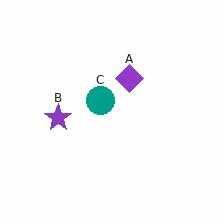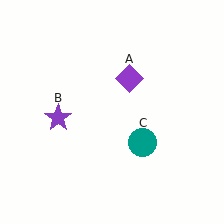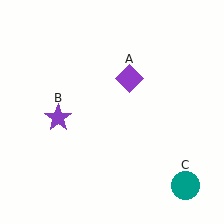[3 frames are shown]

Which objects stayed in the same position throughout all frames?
Purple diamond (object A) and purple star (object B) remained stationary.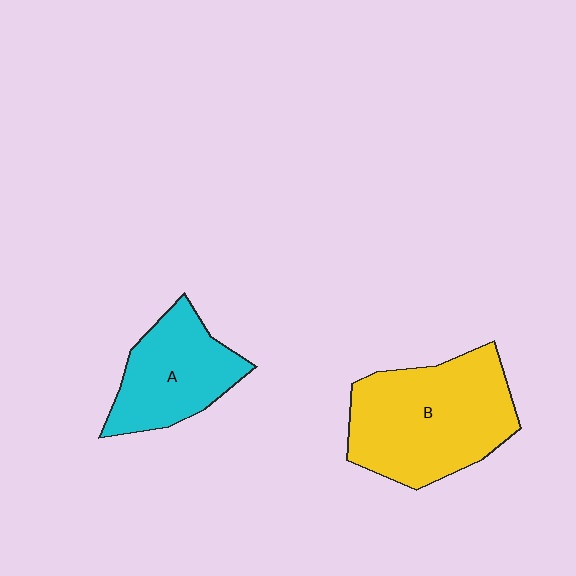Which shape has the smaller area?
Shape A (cyan).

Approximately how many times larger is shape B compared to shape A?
Approximately 1.6 times.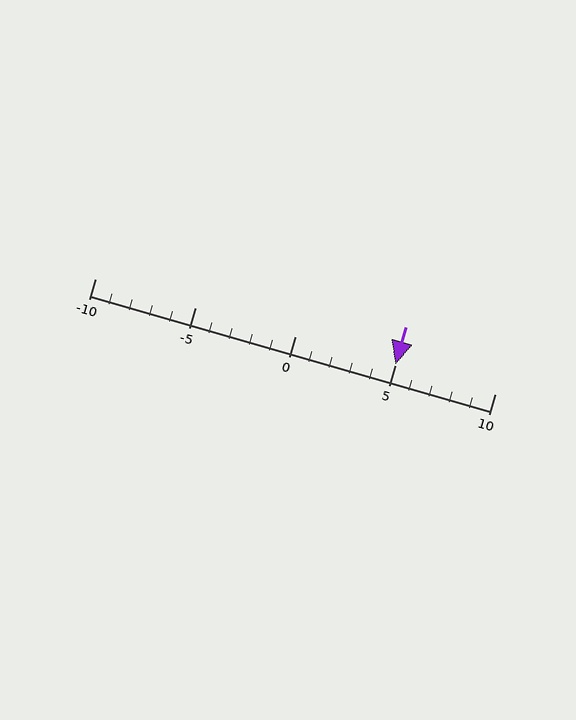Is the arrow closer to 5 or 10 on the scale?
The arrow is closer to 5.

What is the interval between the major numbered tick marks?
The major tick marks are spaced 5 units apart.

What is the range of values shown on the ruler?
The ruler shows values from -10 to 10.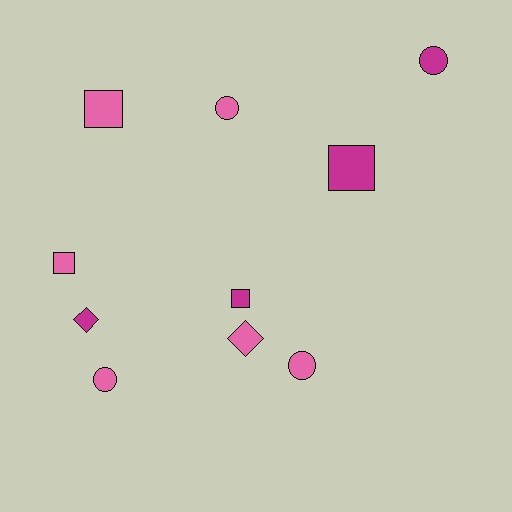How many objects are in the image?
There are 10 objects.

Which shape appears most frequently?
Square, with 4 objects.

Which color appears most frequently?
Pink, with 6 objects.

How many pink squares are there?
There are 2 pink squares.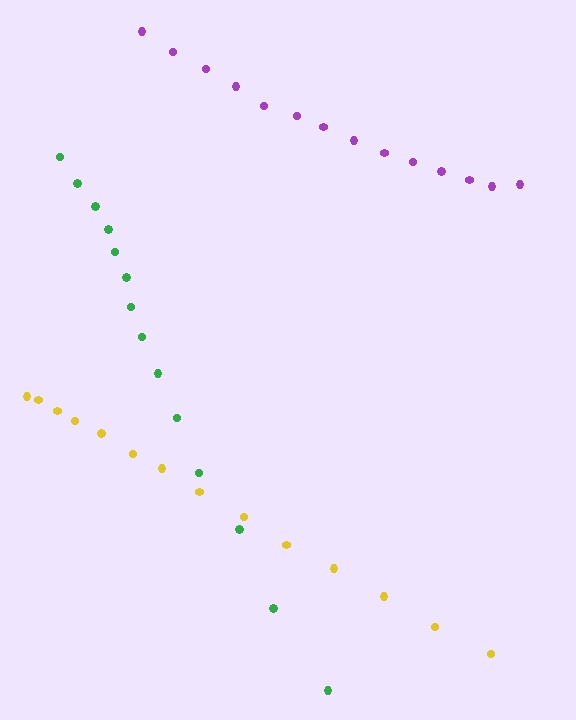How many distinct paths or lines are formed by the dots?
There are 3 distinct paths.